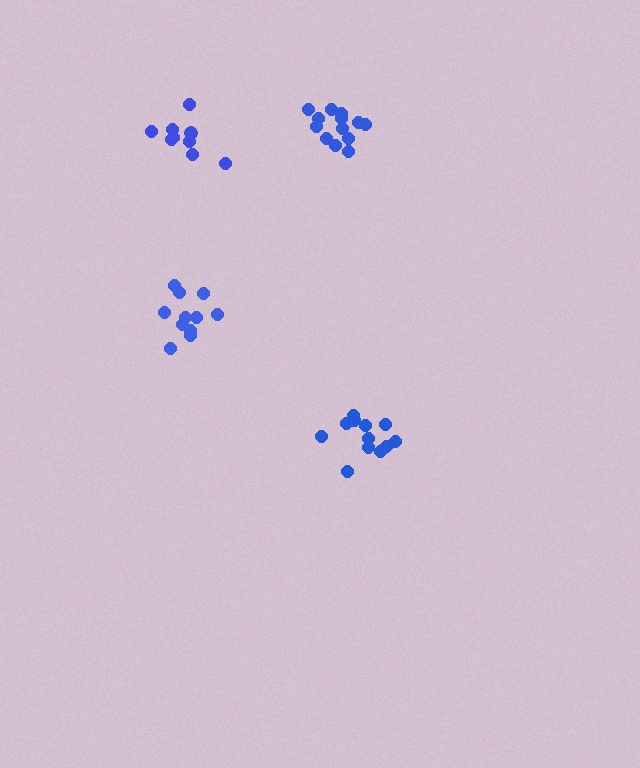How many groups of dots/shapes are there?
There are 4 groups.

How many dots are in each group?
Group 1: 11 dots, Group 2: 13 dots, Group 3: 12 dots, Group 4: 9 dots (45 total).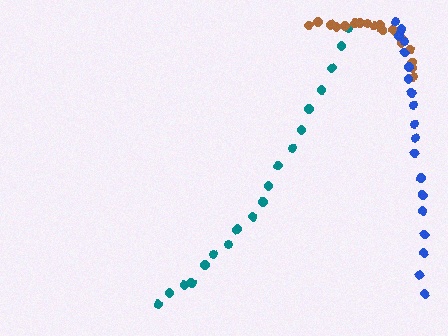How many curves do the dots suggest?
There are 3 distinct paths.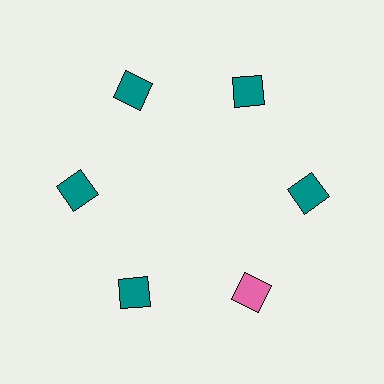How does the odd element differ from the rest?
It has a different color: pink instead of teal.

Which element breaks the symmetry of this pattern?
The pink diamond at roughly the 5 o'clock position breaks the symmetry. All other shapes are teal diamonds.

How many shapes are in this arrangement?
There are 6 shapes arranged in a ring pattern.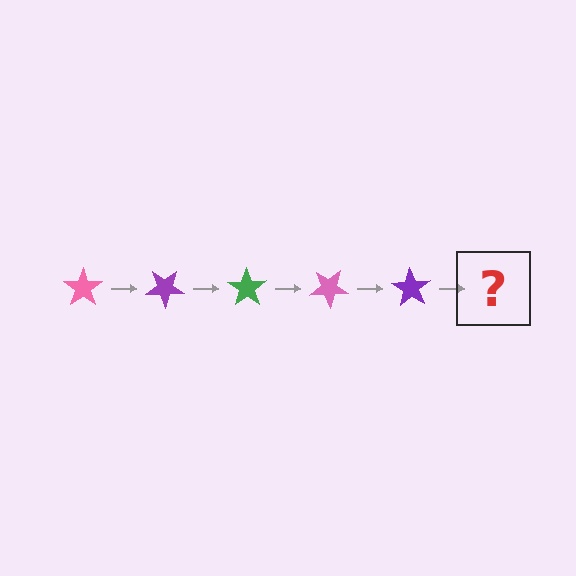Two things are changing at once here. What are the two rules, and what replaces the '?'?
The two rules are that it rotates 35 degrees each step and the color cycles through pink, purple, and green. The '?' should be a green star, rotated 175 degrees from the start.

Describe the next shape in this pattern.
It should be a green star, rotated 175 degrees from the start.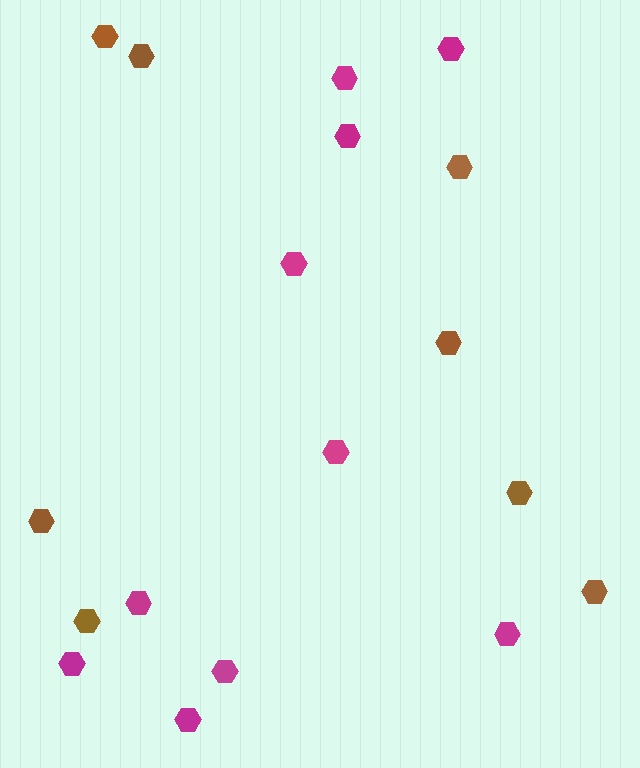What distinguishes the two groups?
There are 2 groups: one group of brown hexagons (8) and one group of magenta hexagons (10).